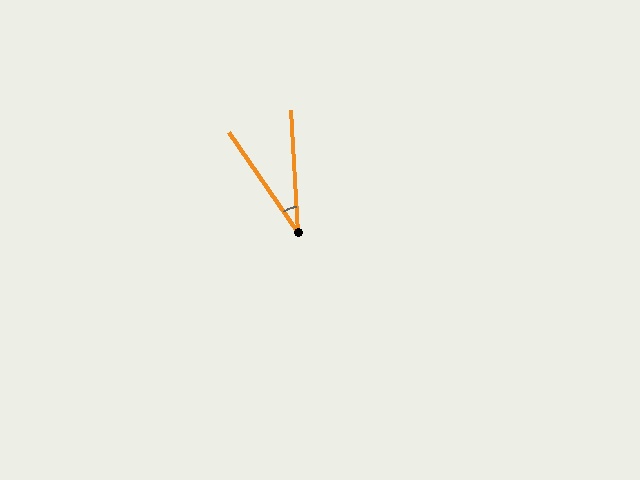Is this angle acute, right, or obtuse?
It is acute.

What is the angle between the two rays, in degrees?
Approximately 31 degrees.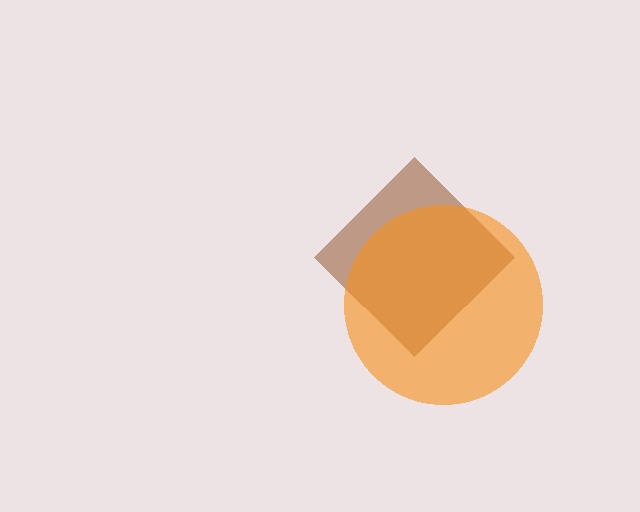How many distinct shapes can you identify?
There are 2 distinct shapes: a brown diamond, an orange circle.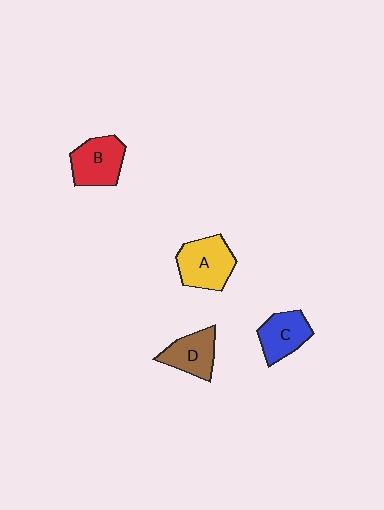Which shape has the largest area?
Shape A (yellow).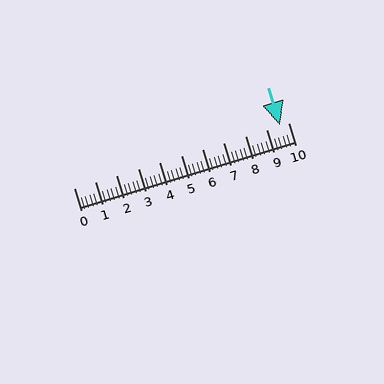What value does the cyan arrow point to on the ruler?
The cyan arrow points to approximately 9.6.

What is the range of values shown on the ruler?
The ruler shows values from 0 to 10.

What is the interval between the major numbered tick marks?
The major tick marks are spaced 1 units apart.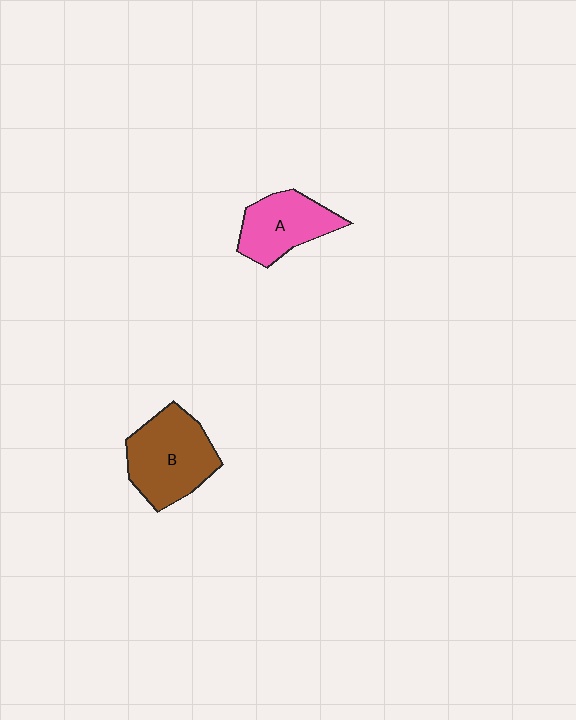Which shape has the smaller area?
Shape A (pink).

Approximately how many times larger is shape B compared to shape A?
Approximately 1.3 times.